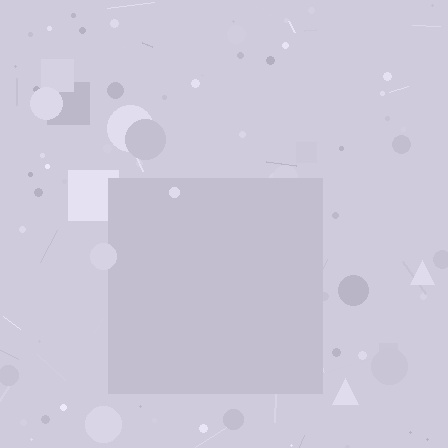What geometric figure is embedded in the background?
A square is embedded in the background.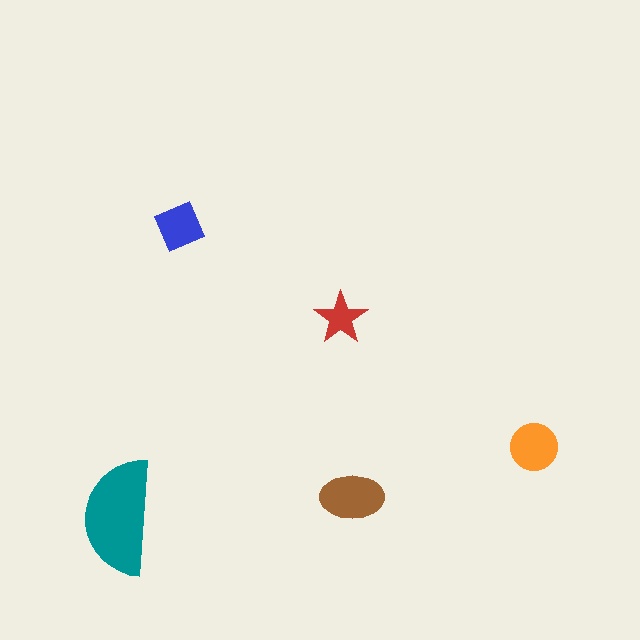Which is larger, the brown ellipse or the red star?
The brown ellipse.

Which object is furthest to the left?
The teal semicircle is leftmost.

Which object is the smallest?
The red star.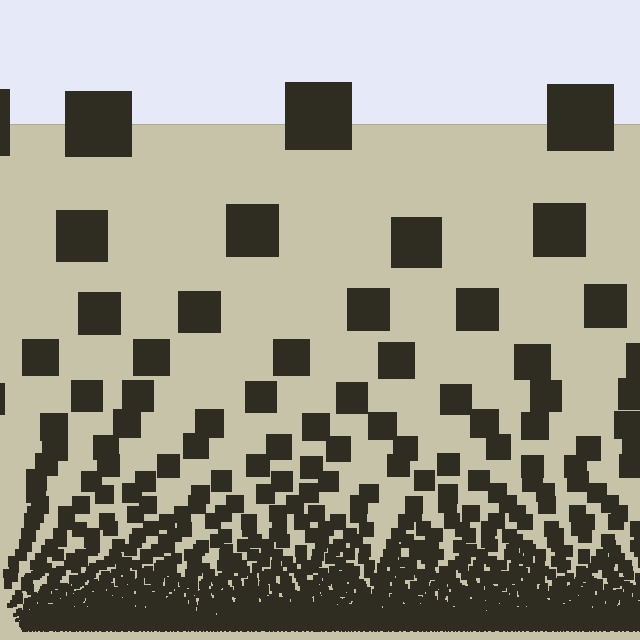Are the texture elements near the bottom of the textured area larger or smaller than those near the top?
Smaller. The gradient is inverted — elements near the bottom are smaller and denser.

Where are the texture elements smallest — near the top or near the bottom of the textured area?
Near the bottom.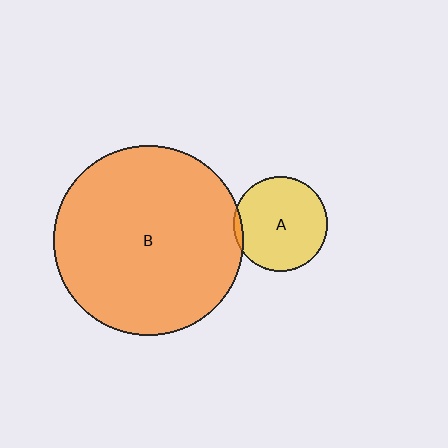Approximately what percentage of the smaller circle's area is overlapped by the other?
Approximately 5%.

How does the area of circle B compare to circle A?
Approximately 4.1 times.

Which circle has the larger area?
Circle B (orange).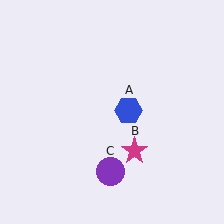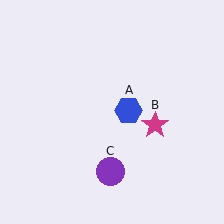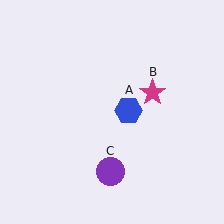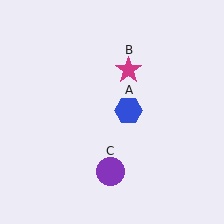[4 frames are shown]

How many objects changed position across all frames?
1 object changed position: magenta star (object B).